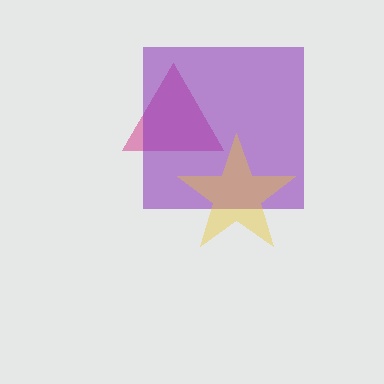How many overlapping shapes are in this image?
There are 3 overlapping shapes in the image.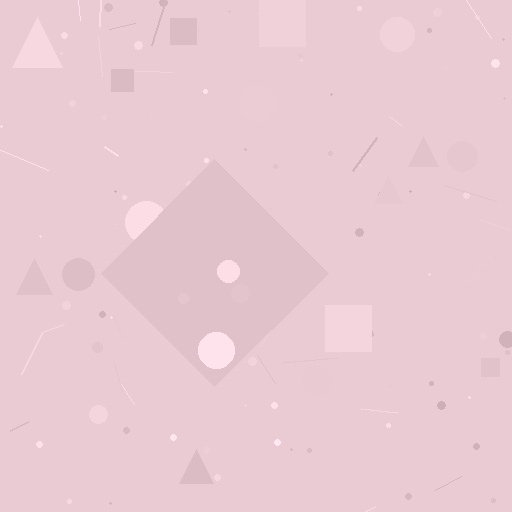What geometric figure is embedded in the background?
A diamond is embedded in the background.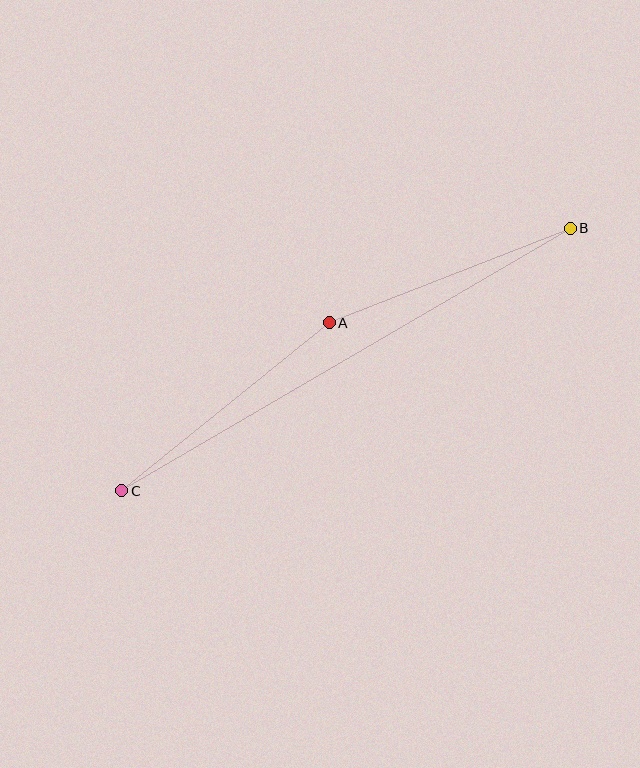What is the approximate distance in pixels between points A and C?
The distance between A and C is approximately 267 pixels.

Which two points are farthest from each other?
Points B and C are farthest from each other.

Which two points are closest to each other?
Points A and B are closest to each other.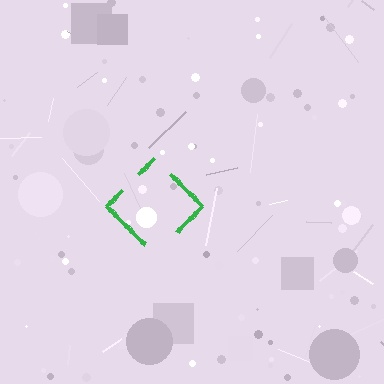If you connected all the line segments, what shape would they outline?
They would outline a diamond.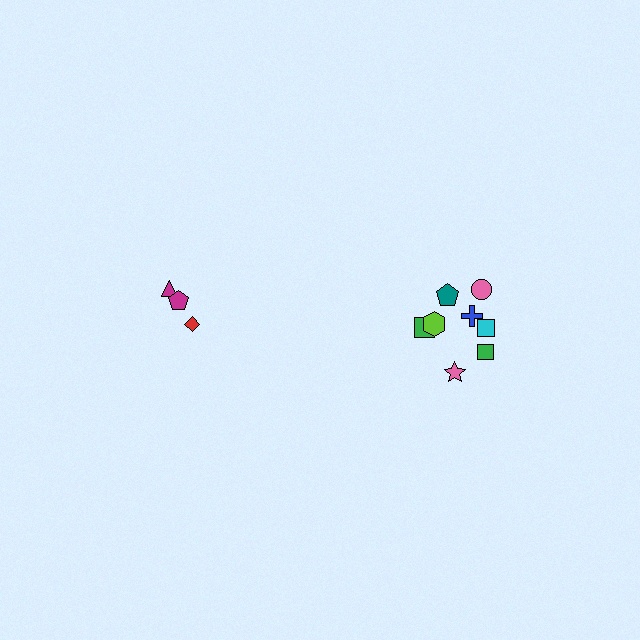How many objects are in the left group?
There are 3 objects.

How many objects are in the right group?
There are 8 objects.